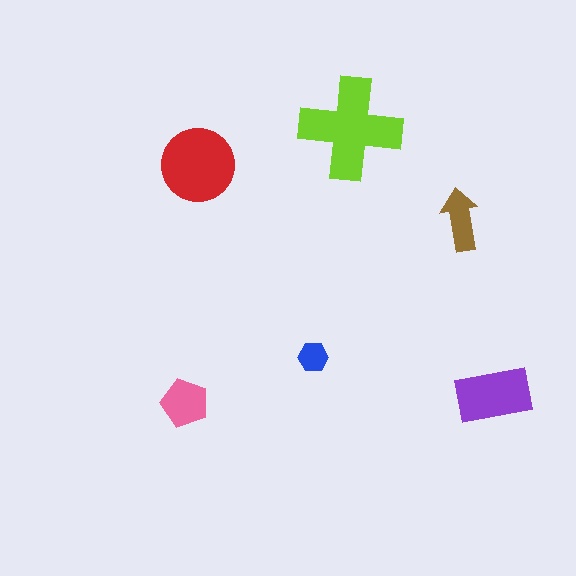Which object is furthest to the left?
The pink pentagon is leftmost.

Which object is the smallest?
The blue hexagon.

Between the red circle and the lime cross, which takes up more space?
The lime cross.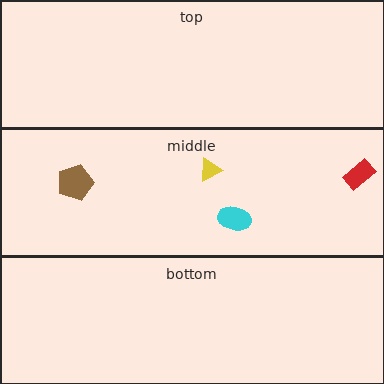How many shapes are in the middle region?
4.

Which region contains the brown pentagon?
The middle region.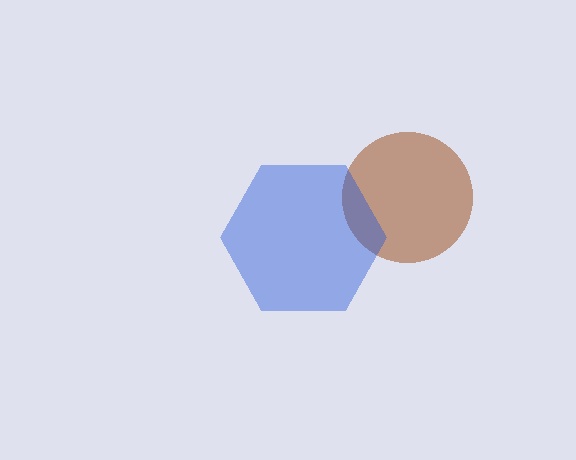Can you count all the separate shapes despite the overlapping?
Yes, there are 2 separate shapes.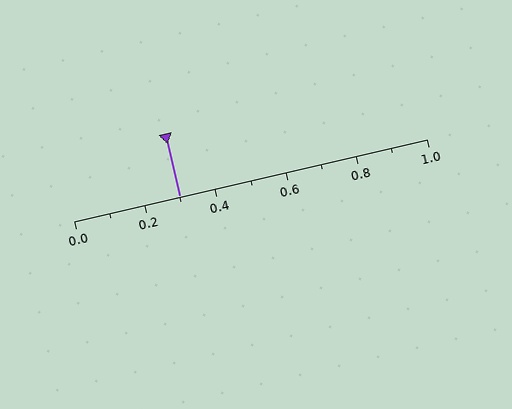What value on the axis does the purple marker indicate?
The marker indicates approximately 0.3.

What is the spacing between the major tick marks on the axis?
The major ticks are spaced 0.2 apart.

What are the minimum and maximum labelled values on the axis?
The axis runs from 0.0 to 1.0.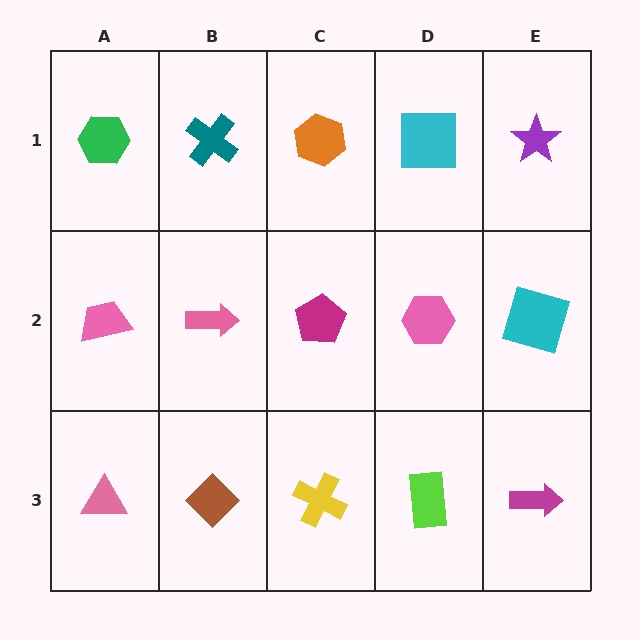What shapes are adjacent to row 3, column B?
A pink arrow (row 2, column B), a pink triangle (row 3, column A), a yellow cross (row 3, column C).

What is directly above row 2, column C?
An orange hexagon.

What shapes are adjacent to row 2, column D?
A cyan square (row 1, column D), a lime rectangle (row 3, column D), a magenta pentagon (row 2, column C), a cyan square (row 2, column E).